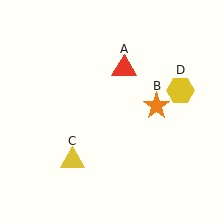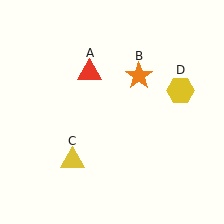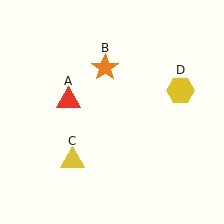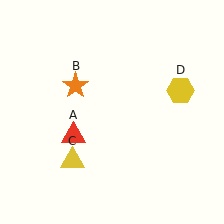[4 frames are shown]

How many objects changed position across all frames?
2 objects changed position: red triangle (object A), orange star (object B).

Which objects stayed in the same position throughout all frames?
Yellow triangle (object C) and yellow hexagon (object D) remained stationary.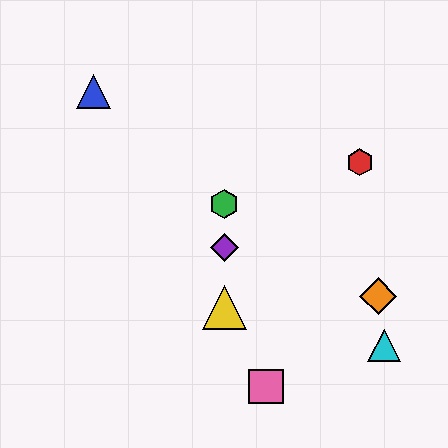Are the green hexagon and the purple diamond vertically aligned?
Yes, both are at x≈224.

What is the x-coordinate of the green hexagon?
The green hexagon is at x≈224.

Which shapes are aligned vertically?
The green hexagon, the yellow triangle, the purple diamond are aligned vertically.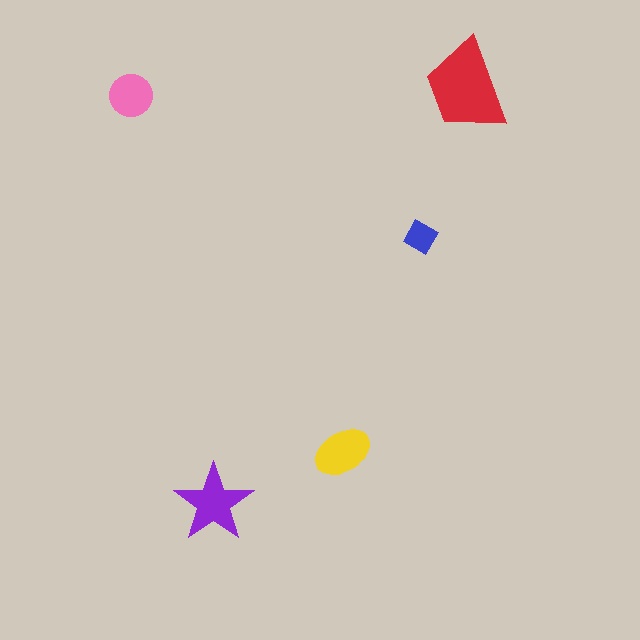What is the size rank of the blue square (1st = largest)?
5th.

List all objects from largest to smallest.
The red trapezoid, the purple star, the yellow ellipse, the pink circle, the blue square.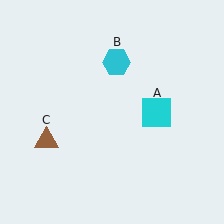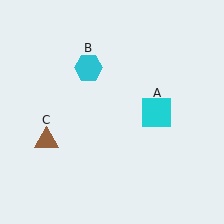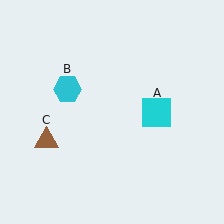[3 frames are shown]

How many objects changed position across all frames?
1 object changed position: cyan hexagon (object B).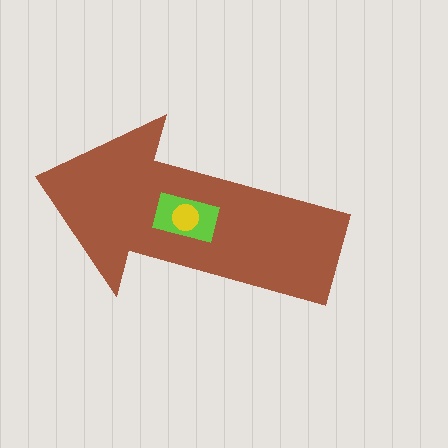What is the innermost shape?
The yellow circle.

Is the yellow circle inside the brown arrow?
Yes.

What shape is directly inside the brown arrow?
The lime rectangle.